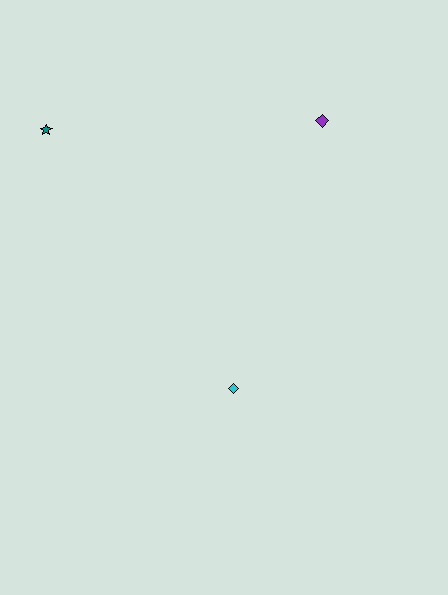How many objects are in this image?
There are 3 objects.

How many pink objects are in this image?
There are no pink objects.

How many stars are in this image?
There is 1 star.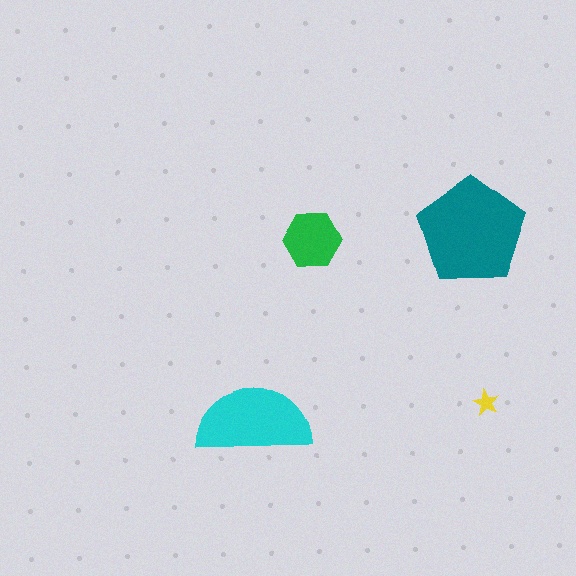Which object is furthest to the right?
The yellow star is rightmost.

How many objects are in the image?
There are 4 objects in the image.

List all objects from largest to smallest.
The teal pentagon, the cyan semicircle, the green hexagon, the yellow star.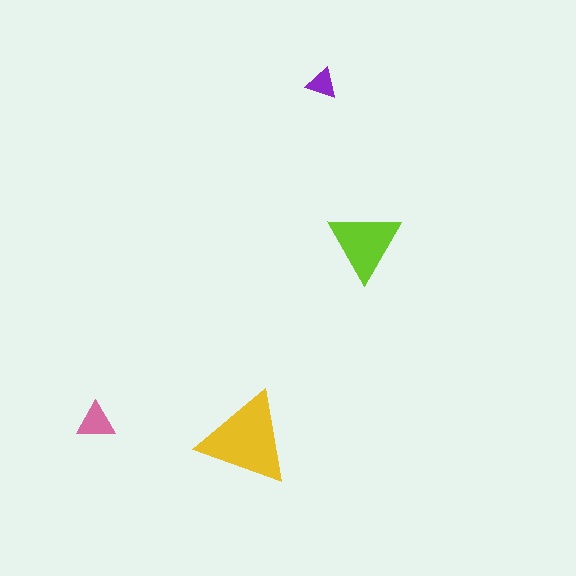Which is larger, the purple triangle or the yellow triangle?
The yellow one.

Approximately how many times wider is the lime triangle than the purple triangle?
About 2.5 times wider.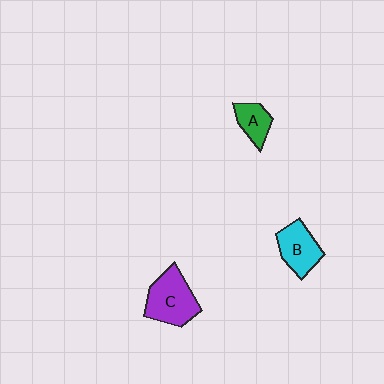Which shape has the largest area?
Shape C (purple).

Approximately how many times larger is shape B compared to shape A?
Approximately 1.5 times.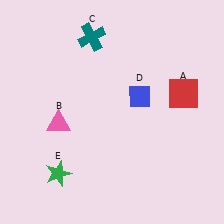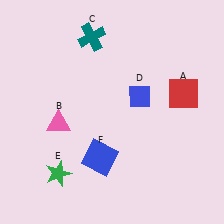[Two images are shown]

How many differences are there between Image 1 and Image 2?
There is 1 difference between the two images.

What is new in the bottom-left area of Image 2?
A blue square (F) was added in the bottom-left area of Image 2.